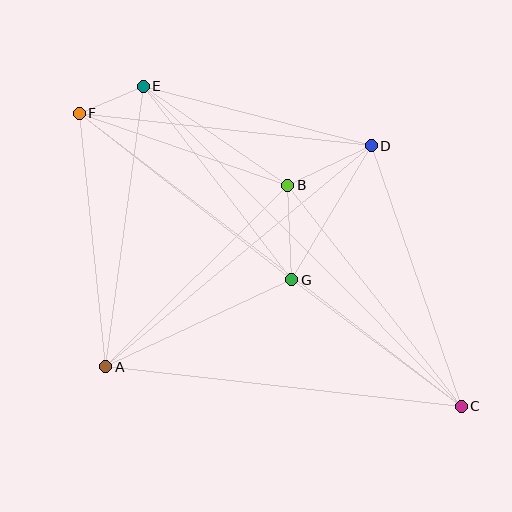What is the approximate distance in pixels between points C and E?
The distance between C and E is approximately 451 pixels.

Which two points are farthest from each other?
Points C and F are farthest from each other.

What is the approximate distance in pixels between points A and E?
The distance between A and E is approximately 283 pixels.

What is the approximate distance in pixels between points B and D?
The distance between B and D is approximately 92 pixels.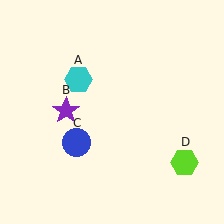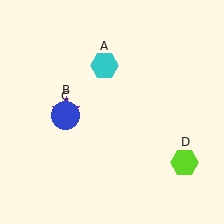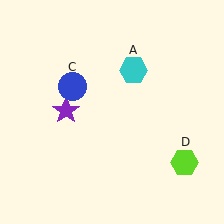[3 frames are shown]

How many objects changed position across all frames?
2 objects changed position: cyan hexagon (object A), blue circle (object C).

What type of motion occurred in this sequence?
The cyan hexagon (object A), blue circle (object C) rotated clockwise around the center of the scene.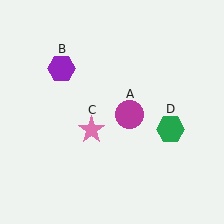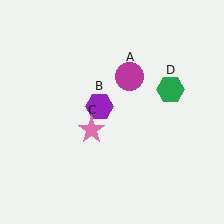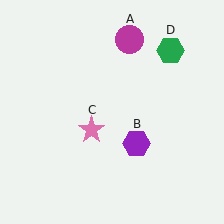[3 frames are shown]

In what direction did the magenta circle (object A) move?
The magenta circle (object A) moved up.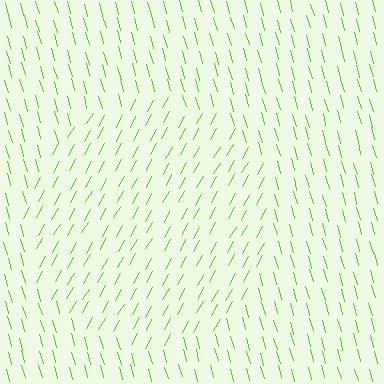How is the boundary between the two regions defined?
The boundary is defined purely by a change in line orientation (approximately 45 degrees difference). All lines are the same color and thickness.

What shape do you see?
I see a circle.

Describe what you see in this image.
The image is filled with small lime line segments. A circle region in the image has lines oriented differently from the surrounding lines, creating a visible texture boundary.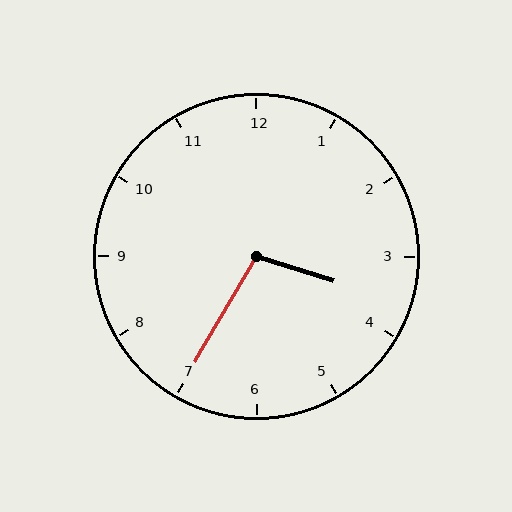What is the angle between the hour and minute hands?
Approximately 102 degrees.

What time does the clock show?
3:35.